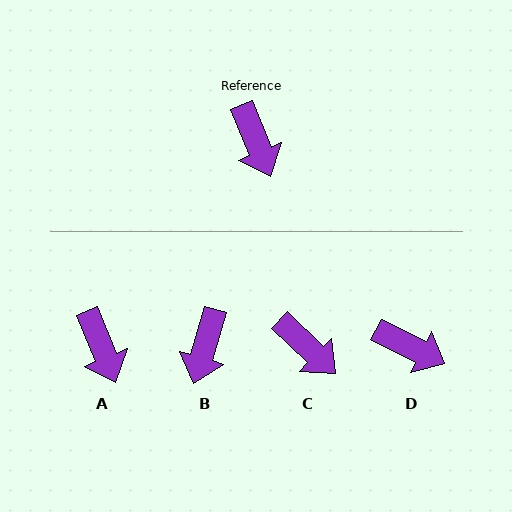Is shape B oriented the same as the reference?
No, it is off by about 39 degrees.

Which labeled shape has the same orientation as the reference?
A.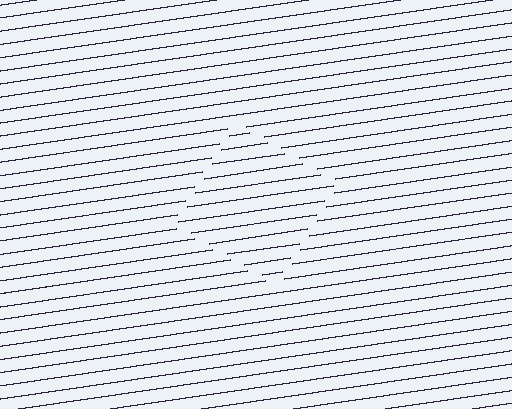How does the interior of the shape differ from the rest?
The interior of the shape contains the same grating, shifted by half a period — the contour is defined by the phase discontinuity where line-ends from the inner and outer gratings abut.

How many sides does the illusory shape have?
4 sides — the line-ends trace a square.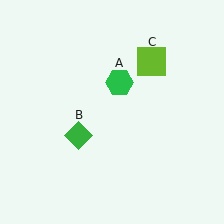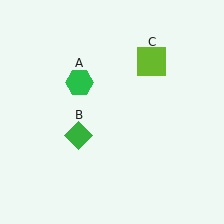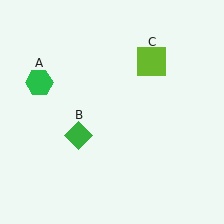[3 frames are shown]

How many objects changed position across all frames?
1 object changed position: green hexagon (object A).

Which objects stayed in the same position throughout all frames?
Green diamond (object B) and lime square (object C) remained stationary.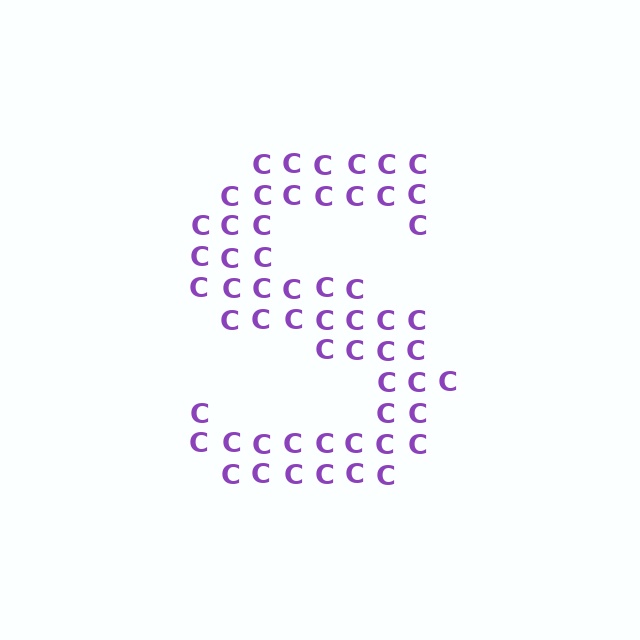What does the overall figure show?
The overall figure shows the letter S.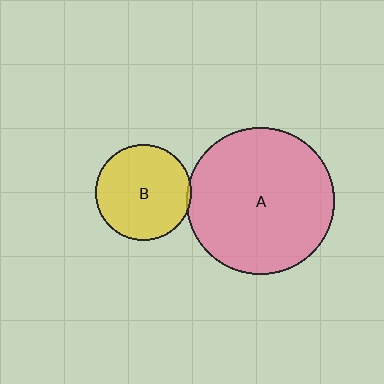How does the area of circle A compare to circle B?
Approximately 2.3 times.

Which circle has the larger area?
Circle A (pink).